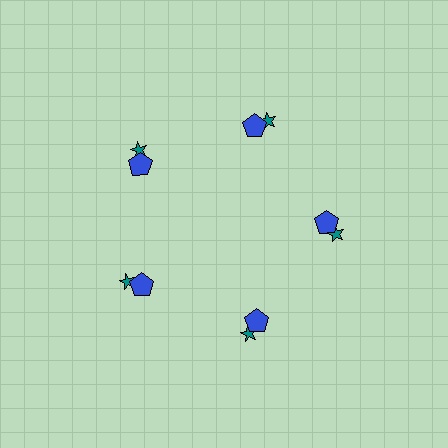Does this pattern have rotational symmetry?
Yes, this pattern has 5-fold rotational symmetry. It looks the same after rotating 72 degrees around the center.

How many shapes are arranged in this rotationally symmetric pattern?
There are 10 shapes, arranged in 5 groups of 2.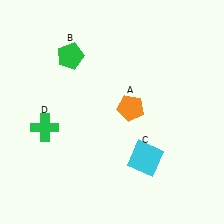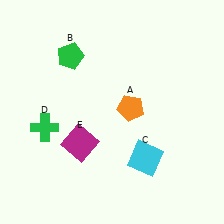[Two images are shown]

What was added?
A magenta square (E) was added in Image 2.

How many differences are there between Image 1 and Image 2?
There is 1 difference between the two images.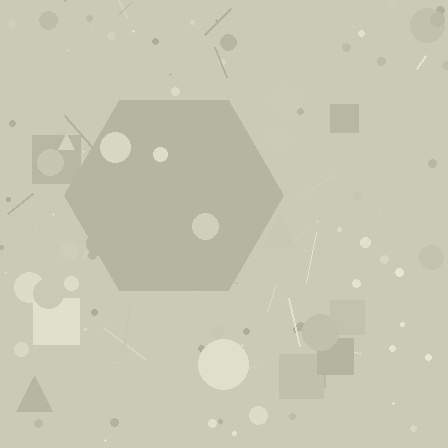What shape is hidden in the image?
A hexagon is hidden in the image.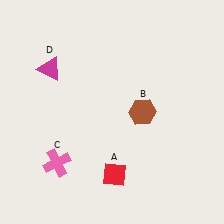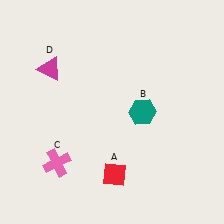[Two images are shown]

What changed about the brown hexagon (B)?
In Image 1, B is brown. In Image 2, it changed to teal.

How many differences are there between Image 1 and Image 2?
There is 1 difference between the two images.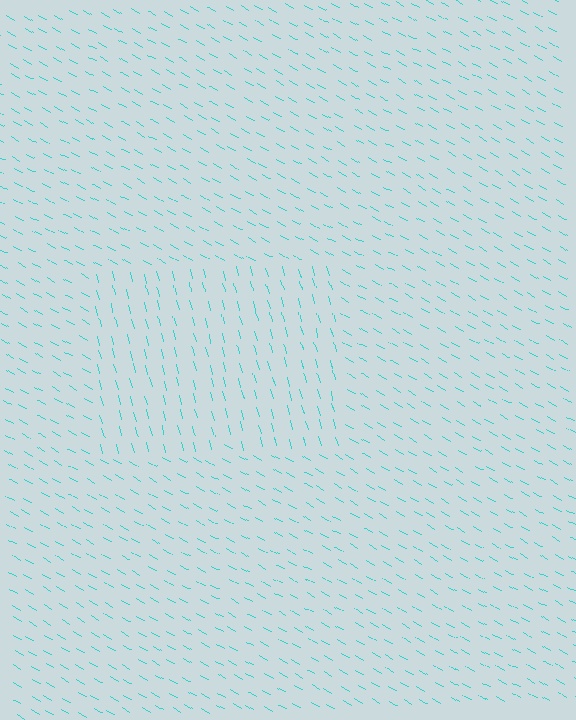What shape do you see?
I see a rectangle.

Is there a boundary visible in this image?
Yes, there is a texture boundary formed by a change in line orientation.